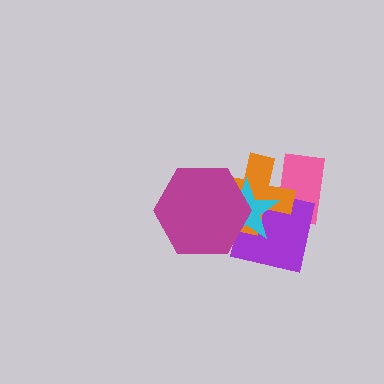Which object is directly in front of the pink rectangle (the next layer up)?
The purple square is directly in front of the pink rectangle.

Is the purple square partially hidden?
Yes, it is partially covered by another shape.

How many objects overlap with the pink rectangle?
3 objects overlap with the pink rectangle.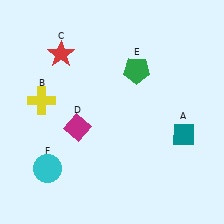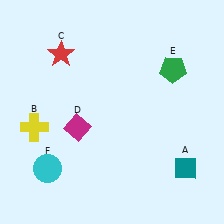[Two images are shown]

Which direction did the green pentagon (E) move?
The green pentagon (E) moved right.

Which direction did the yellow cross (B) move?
The yellow cross (B) moved down.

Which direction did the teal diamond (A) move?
The teal diamond (A) moved down.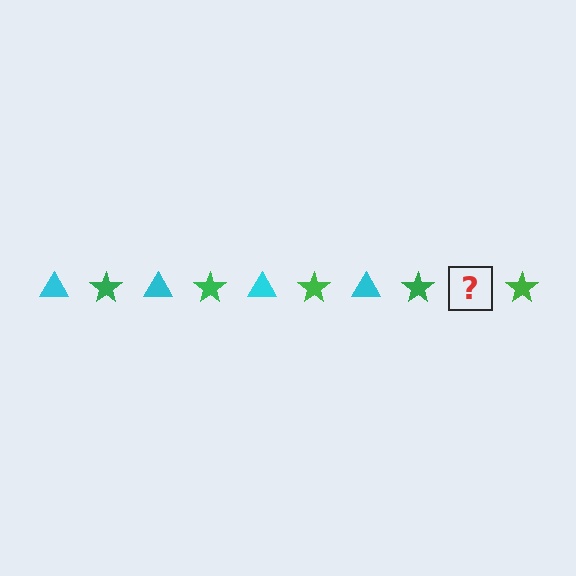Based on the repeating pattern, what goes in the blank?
The blank should be a cyan triangle.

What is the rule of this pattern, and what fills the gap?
The rule is that the pattern alternates between cyan triangle and green star. The gap should be filled with a cyan triangle.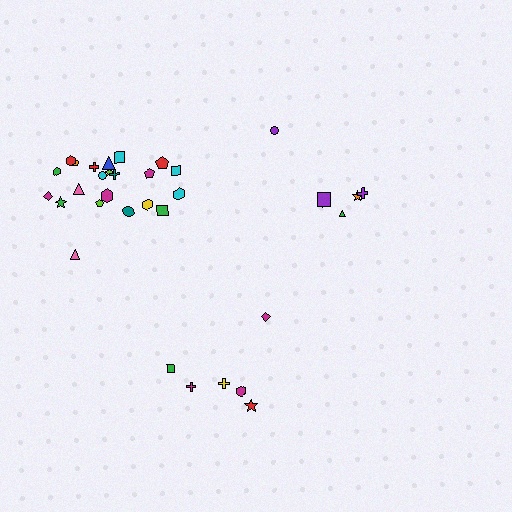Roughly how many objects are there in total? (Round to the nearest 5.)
Roughly 35 objects in total.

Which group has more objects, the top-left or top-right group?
The top-left group.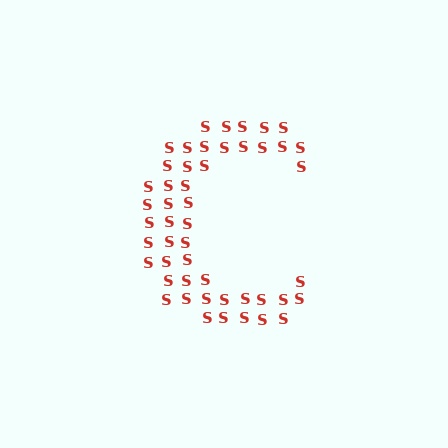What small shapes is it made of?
It is made of small letter S's.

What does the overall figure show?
The overall figure shows the letter C.